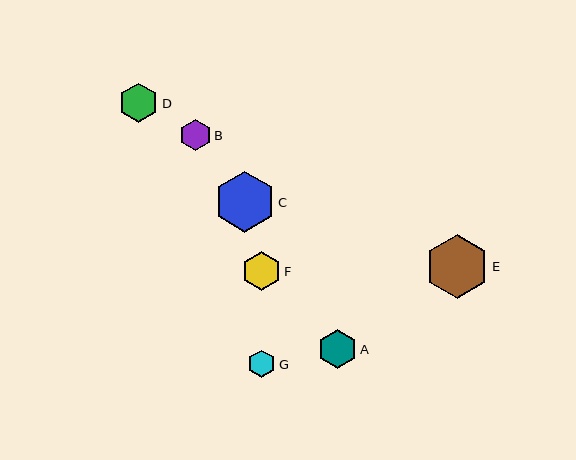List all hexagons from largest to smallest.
From largest to smallest: E, C, F, D, A, B, G.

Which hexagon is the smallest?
Hexagon G is the smallest with a size of approximately 27 pixels.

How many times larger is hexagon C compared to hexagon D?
Hexagon C is approximately 1.6 times the size of hexagon D.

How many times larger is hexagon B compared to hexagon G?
Hexagon B is approximately 1.1 times the size of hexagon G.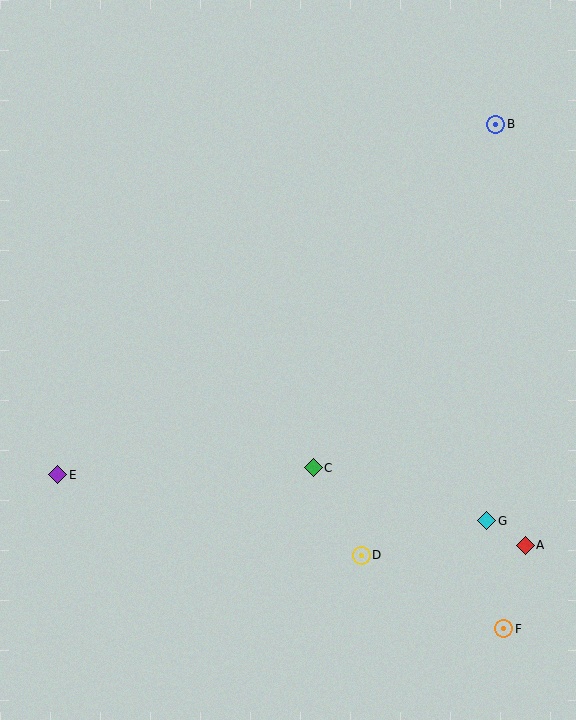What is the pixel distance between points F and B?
The distance between F and B is 504 pixels.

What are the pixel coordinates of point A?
Point A is at (525, 545).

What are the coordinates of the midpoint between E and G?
The midpoint between E and G is at (272, 498).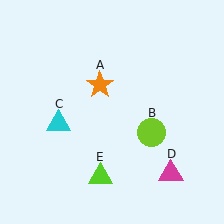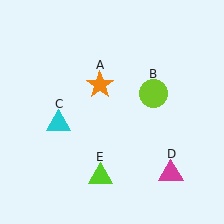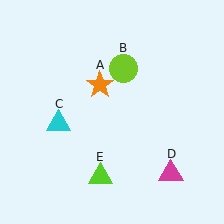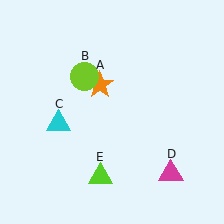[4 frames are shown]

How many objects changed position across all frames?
1 object changed position: lime circle (object B).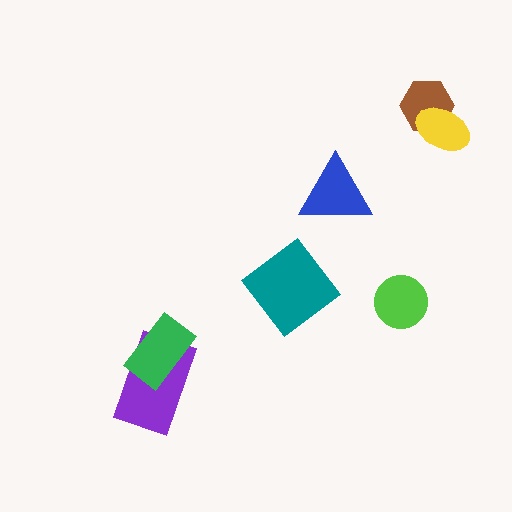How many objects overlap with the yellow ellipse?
1 object overlaps with the yellow ellipse.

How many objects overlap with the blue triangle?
0 objects overlap with the blue triangle.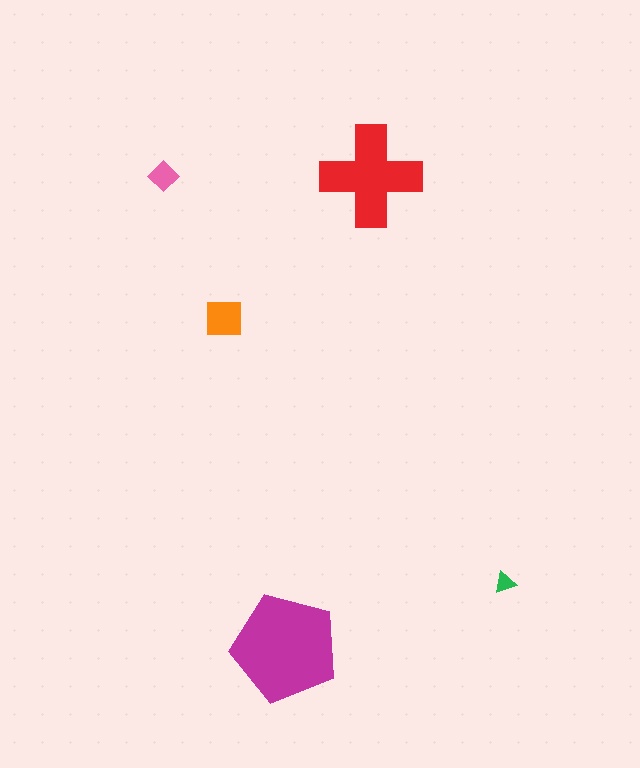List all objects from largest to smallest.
The magenta pentagon, the red cross, the orange square, the pink diamond, the green triangle.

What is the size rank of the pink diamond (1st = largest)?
4th.